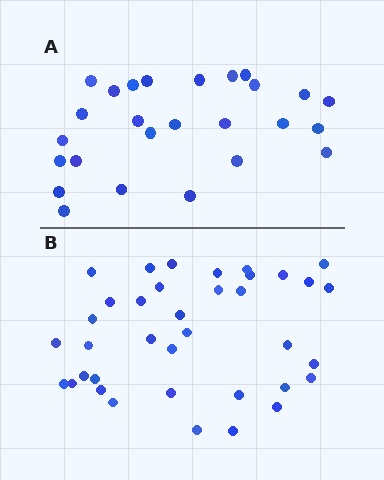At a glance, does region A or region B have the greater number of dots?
Region B (the bottom region) has more dots.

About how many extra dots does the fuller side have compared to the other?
Region B has roughly 12 or so more dots than region A.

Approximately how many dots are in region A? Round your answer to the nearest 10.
About 30 dots. (The exact count is 26, which rounds to 30.)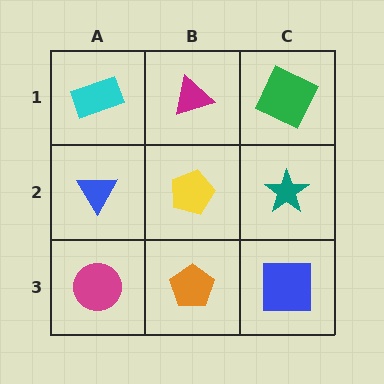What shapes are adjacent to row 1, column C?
A teal star (row 2, column C), a magenta triangle (row 1, column B).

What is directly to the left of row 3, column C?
An orange pentagon.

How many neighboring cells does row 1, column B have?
3.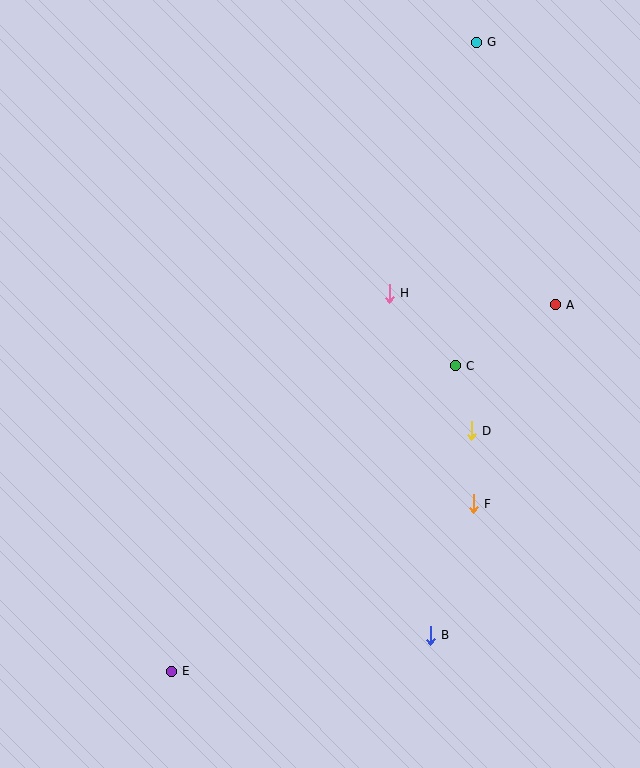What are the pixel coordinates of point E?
Point E is at (171, 671).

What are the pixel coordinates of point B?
Point B is at (430, 635).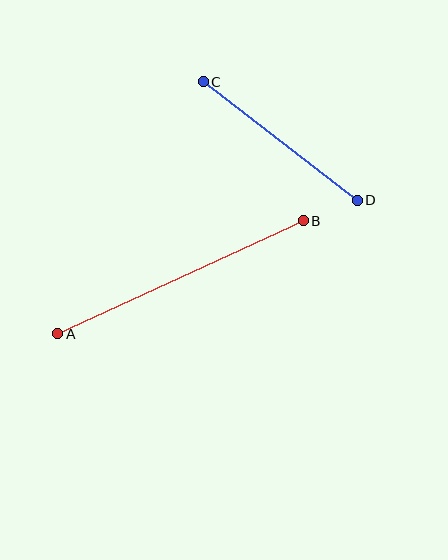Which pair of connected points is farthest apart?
Points A and B are farthest apart.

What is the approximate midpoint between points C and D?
The midpoint is at approximately (280, 141) pixels.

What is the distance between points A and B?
The distance is approximately 270 pixels.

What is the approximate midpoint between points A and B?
The midpoint is at approximately (180, 277) pixels.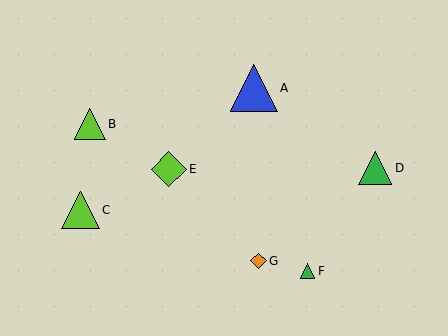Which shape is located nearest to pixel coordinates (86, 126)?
The lime triangle (labeled B) at (90, 124) is nearest to that location.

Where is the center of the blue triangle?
The center of the blue triangle is at (254, 88).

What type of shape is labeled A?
Shape A is a blue triangle.